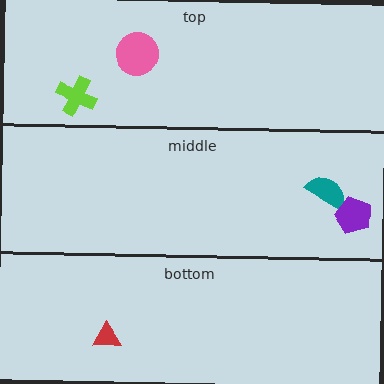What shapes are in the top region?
The lime cross, the pink circle.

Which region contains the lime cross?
The top region.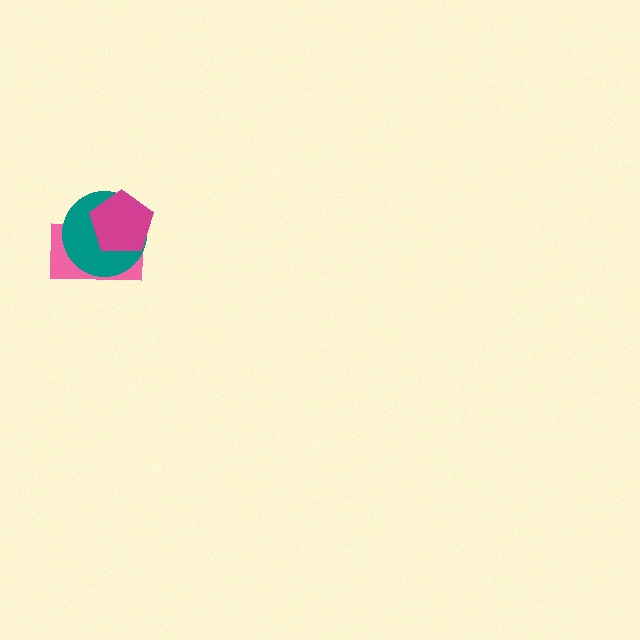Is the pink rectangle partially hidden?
Yes, it is partially covered by another shape.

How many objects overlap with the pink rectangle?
2 objects overlap with the pink rectangle.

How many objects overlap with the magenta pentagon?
2 objects overlap with the magenta pentagon.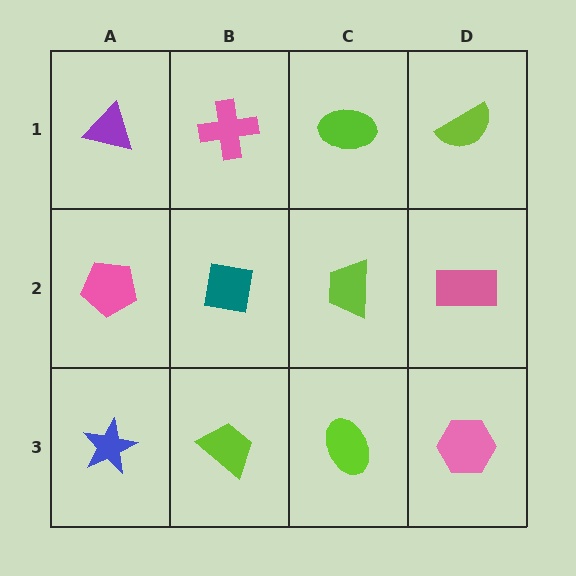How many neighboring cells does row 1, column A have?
2.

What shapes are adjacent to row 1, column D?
A pink rectangle (row 2, column D), a lime ellipse (row 1, column C).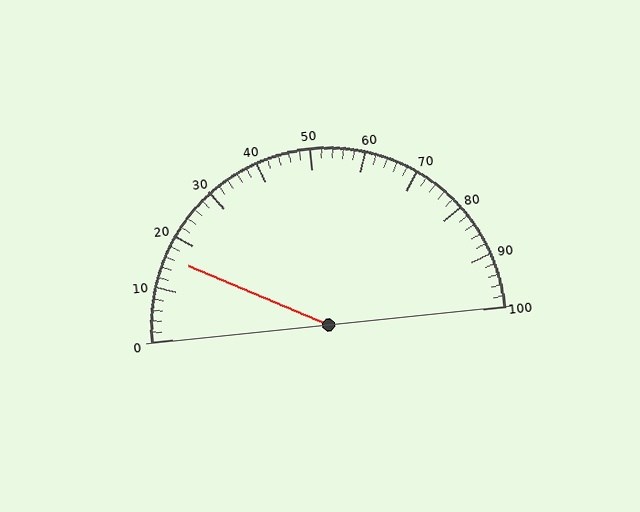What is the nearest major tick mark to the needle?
The nearest major tick mark is 20.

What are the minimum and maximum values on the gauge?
The gauge ranges from 0 to 100.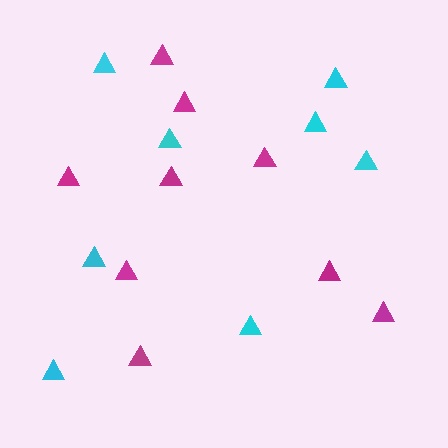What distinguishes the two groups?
There are 2 groups: one group of cyan triangles (8) and one group of magenta triangles (9).